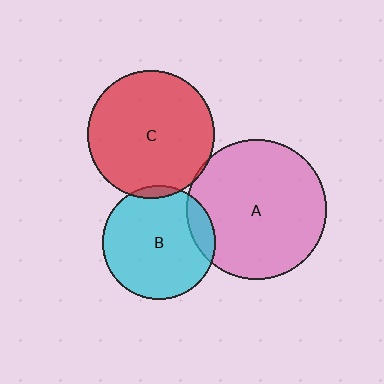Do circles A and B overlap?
Yes.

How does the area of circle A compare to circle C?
Approximately 1.2 times.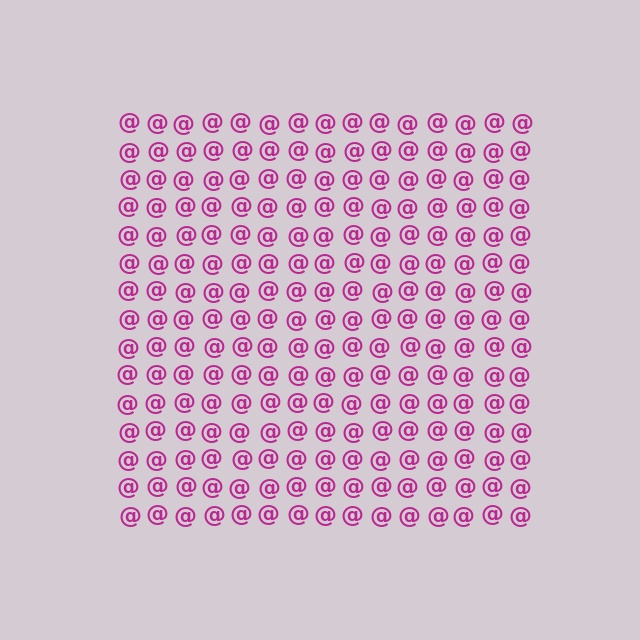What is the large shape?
The large shape is a square.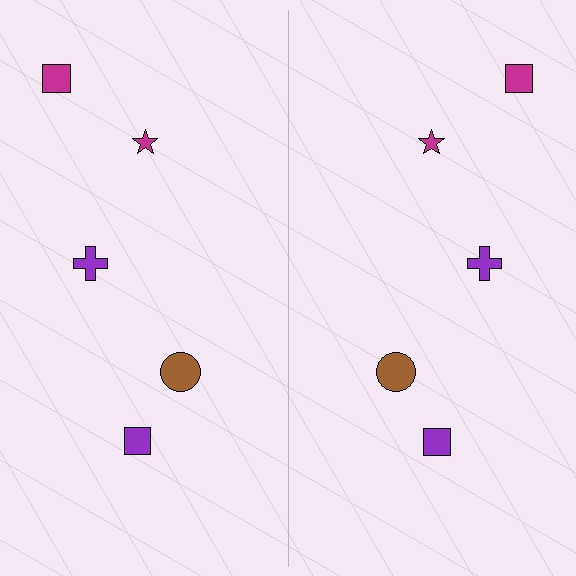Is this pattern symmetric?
Yes, this pattern has bilateral (reflection) symmetry.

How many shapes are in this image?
There are 10 shapes in this image.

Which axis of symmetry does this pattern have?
The pattern has a vertical axis of symmetry running through the center of the image.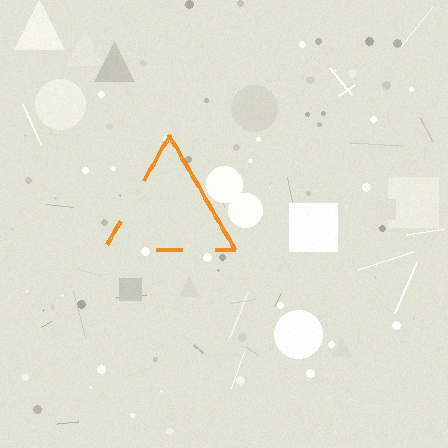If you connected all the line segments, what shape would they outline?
They would outline a triangle.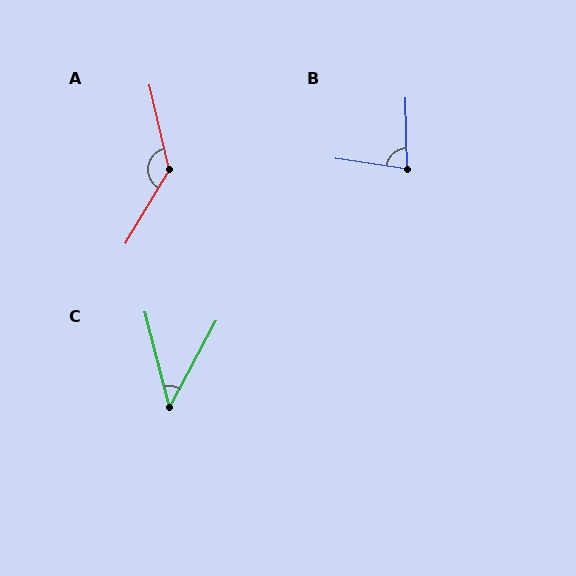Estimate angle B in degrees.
Approximately 81 degrees.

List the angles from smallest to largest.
C (43°), B (81°), A (137°).